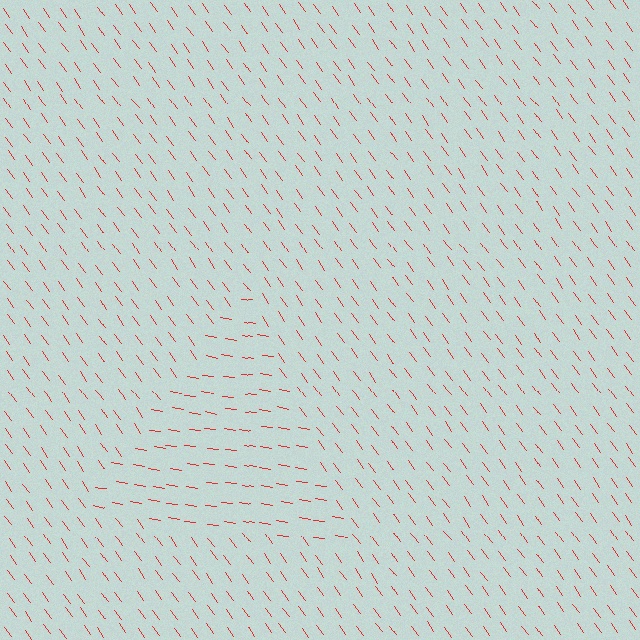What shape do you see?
I see a triangle.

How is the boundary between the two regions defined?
The boundary is defined purely by a change in line orientation (approximately 45 degrees difference). All lines are the same color and thickness.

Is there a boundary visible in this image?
Yes, there is a texture boundary formed by a change in line orientation.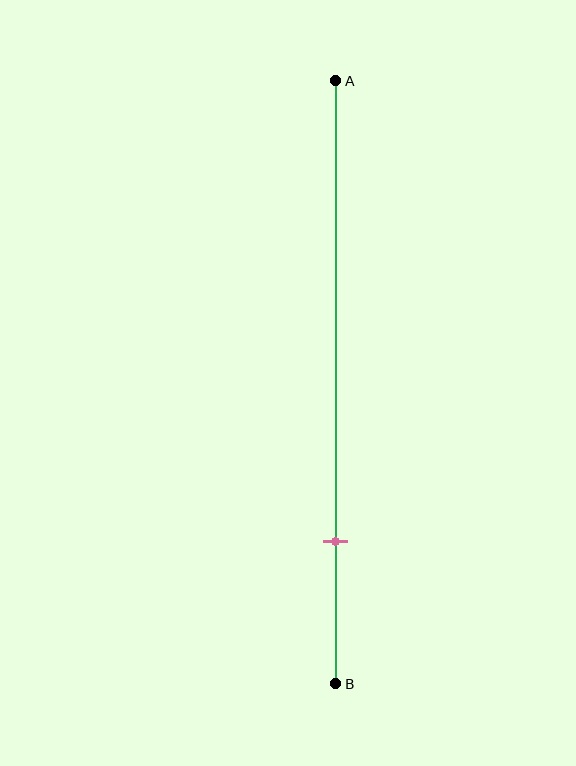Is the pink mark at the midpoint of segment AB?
No, the mark is at about 75% from A, not at the 50% midpoint.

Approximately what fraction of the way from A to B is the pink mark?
The pink mark is approximately 75% of the way from A to B.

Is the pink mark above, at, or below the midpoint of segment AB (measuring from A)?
The pink mark is below the midpoint of segment AB.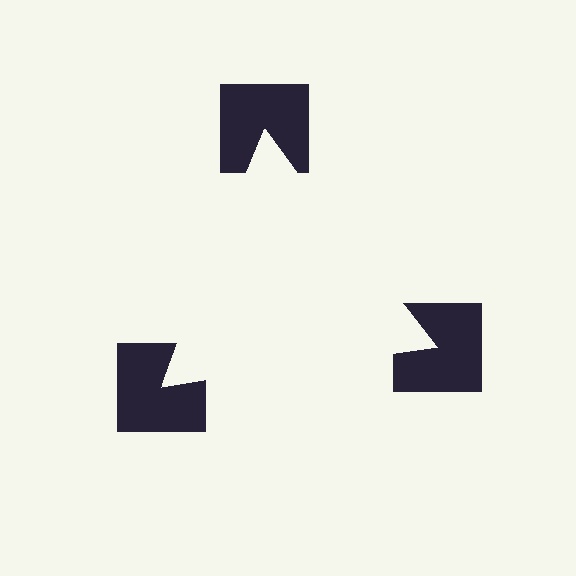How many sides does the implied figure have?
3 sides.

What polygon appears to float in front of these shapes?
An illusory triangle — its edges are inferred from the aligned wedge cuts in the notched squares, not physically drawn.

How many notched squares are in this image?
There are 3 — one at each vertex of the illusory triangle.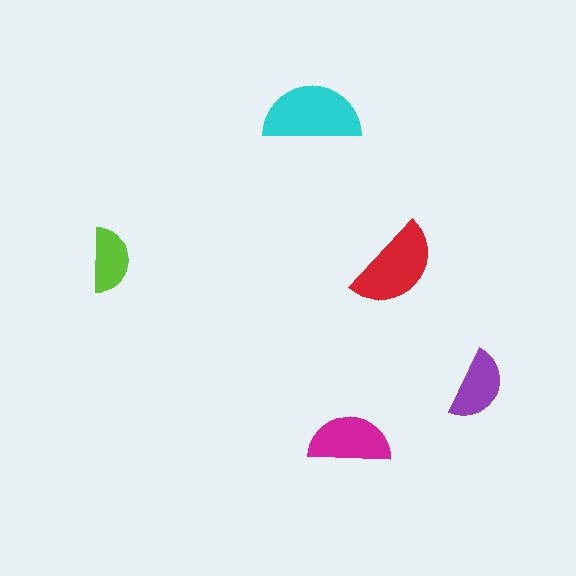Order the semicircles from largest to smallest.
the cyan one, the red one, the magenta one, the purple one, the lime one.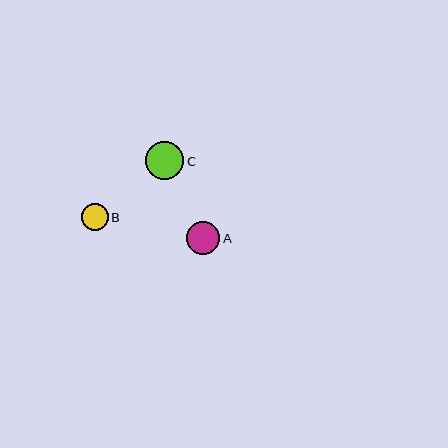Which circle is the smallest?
Circle B is the smallest with a size of approximately 27 pixels.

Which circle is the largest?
Circle C is the largest with a size of approximately 39 pixels.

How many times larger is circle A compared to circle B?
Circle A is approximately 1.2 times the size of circle B.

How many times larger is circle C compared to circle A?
Circle C is approximately 1.2 times the size of circle A.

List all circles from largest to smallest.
From largest to smallest: C, A, B.